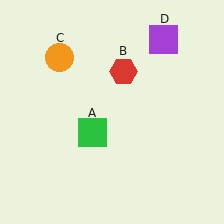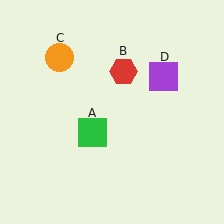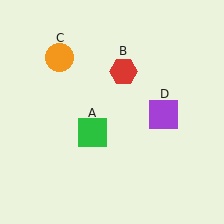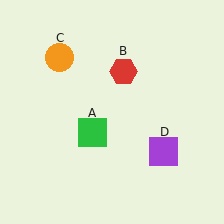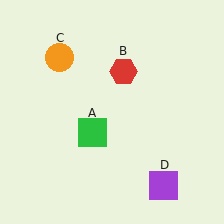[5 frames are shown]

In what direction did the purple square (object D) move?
The purple square (object D) moved down.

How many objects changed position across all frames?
1 object changed position: purple square (object D).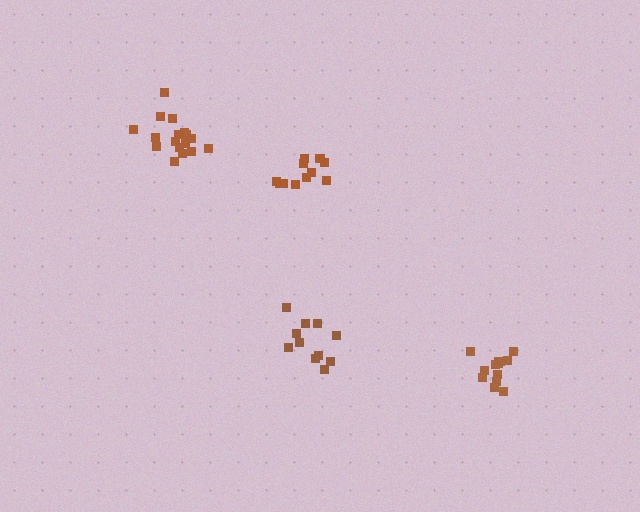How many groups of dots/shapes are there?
There are 4 groups.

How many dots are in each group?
Group 1: 13 dots, Group 2: 17 dots, Group 3: 11 dots, Group 4: 11 dots (52 total).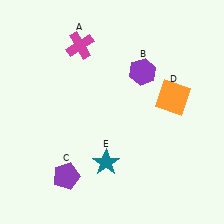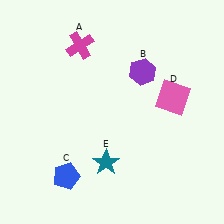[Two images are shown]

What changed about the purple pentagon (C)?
In Image 1, C is purple. In Image 2, it changed to blue.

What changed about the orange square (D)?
In Image 1, D is orange. In Image 2, it changed to pink.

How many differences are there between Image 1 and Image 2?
There are 2 differences between the two images.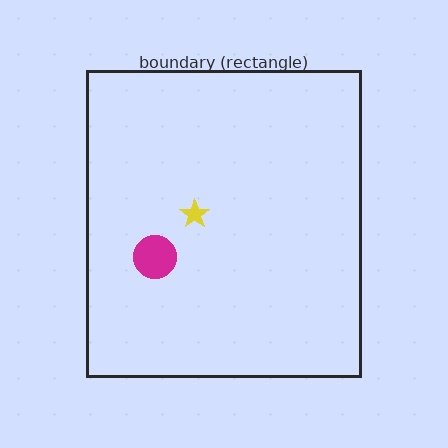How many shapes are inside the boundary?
2 inside, 0 outside.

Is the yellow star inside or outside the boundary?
Inside.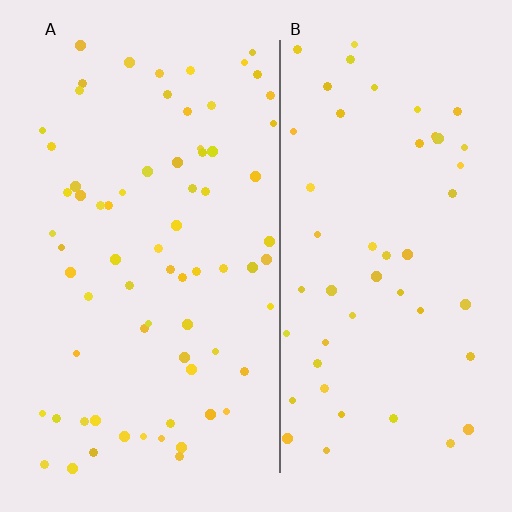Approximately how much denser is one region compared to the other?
Approximately 1.4× — region A over region B.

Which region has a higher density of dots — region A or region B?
A (the left).